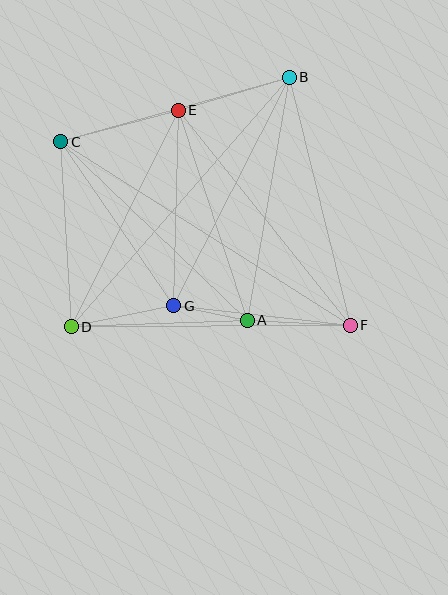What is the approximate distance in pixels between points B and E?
The distance between B and E is approximately 116 pixels.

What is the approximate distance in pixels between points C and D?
The distance between C and D is approximately 185 pixels.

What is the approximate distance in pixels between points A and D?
The distance between A and D is approximately 176 pixels.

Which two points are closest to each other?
Points A and G are closest to each other.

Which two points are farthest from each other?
Points C and F are farthest from each other.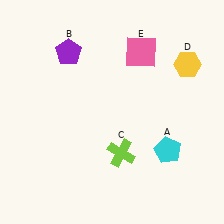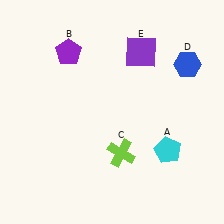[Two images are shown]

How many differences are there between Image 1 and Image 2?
There are 2 differences between the two images.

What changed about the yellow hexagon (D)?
In Image 1, D is yellow. In Image 2, it changed to blue.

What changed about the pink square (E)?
In Image 1, E is pink. In Image 2, it changed to purple.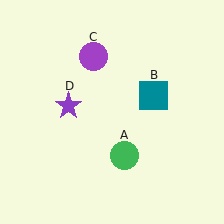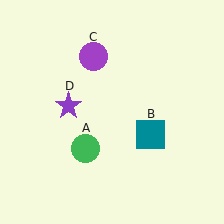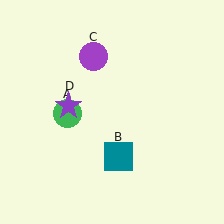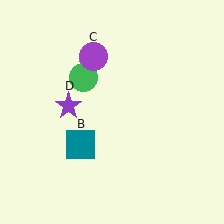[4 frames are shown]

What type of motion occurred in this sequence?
The green circle (object A), teal square (object B) rotated clockwise around the center of the scene.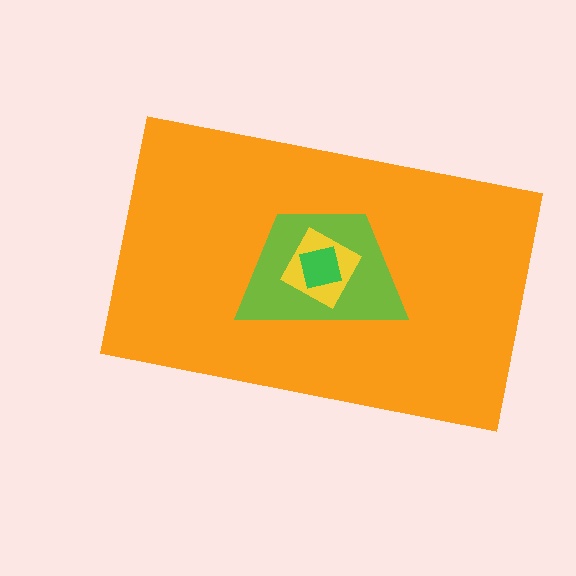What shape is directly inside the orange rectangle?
The lime trapezoid.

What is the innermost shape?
The green square.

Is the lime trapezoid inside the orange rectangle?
Yes.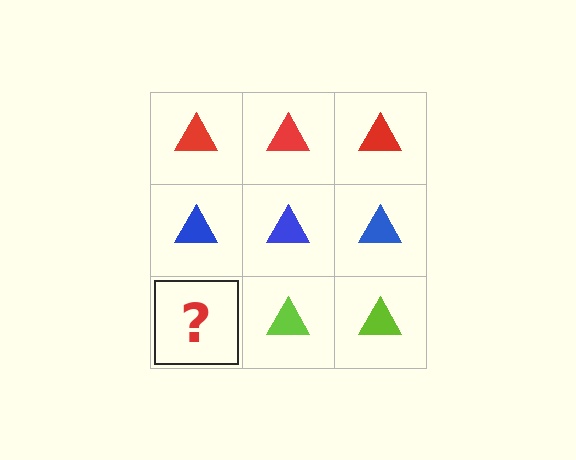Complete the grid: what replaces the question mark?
The question mark should be replaced with a lime triangle.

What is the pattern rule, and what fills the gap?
The rule is that each row has a consistent color. The gap should be filled with a lime triangle.